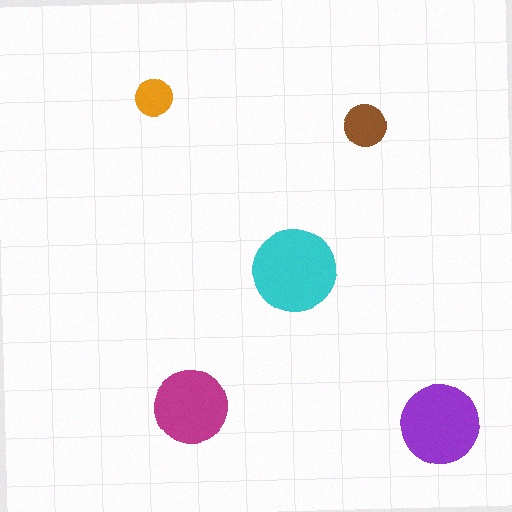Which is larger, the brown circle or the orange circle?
The brown one.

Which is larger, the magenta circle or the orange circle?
The magenta one.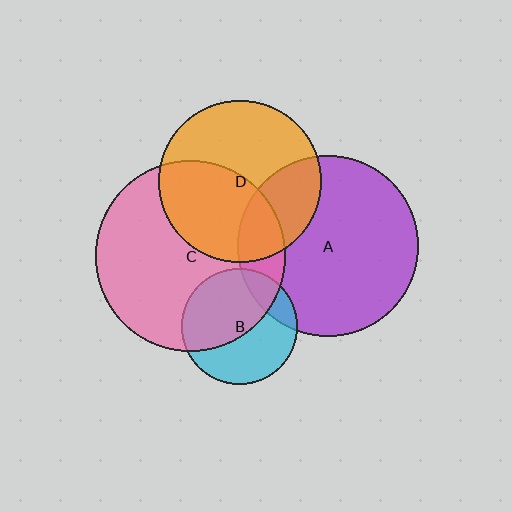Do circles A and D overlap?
Yes.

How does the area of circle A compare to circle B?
Approximately 2.4 times.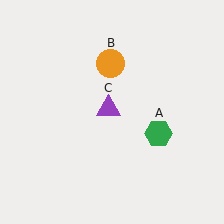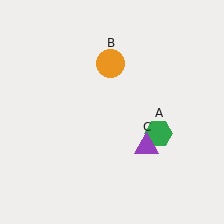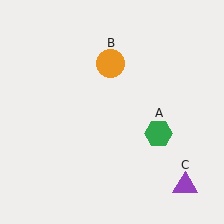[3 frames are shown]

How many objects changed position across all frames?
1 object changed position: purple triangle (object C).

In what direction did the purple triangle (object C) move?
The purple triangle (object C) moved down and to the right.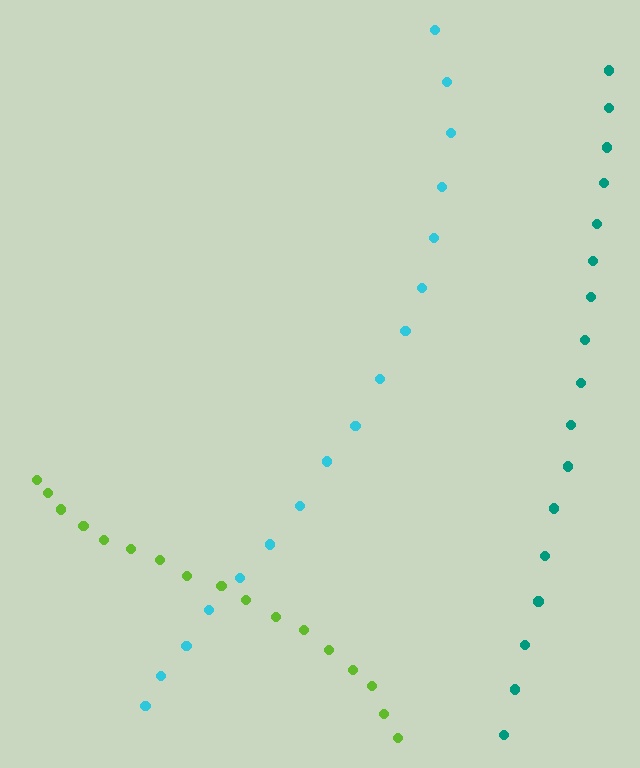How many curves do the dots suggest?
There are 3 distinct paths.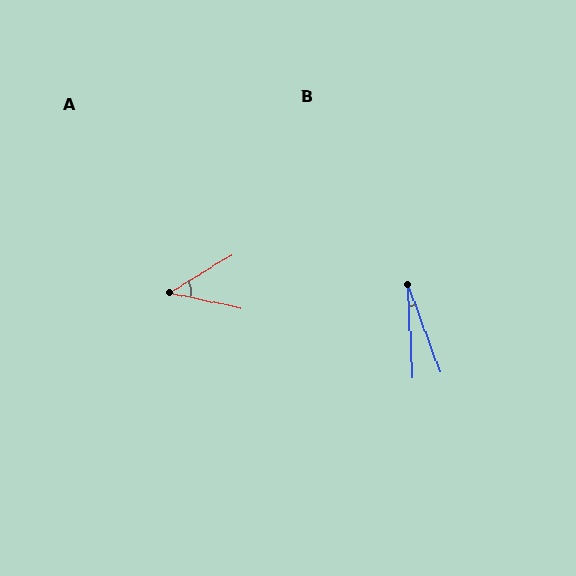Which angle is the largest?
A, at approximately 42 degrees.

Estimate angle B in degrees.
Approximately 17 degrees.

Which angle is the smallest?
B, at approximately 17 degrees.